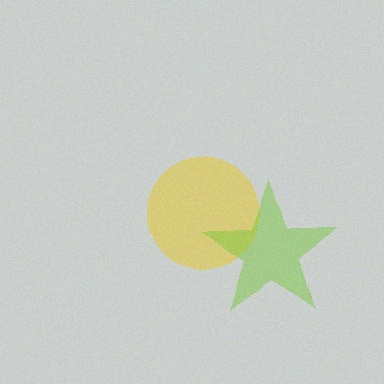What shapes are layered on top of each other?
The layered shapes are: a yellow circle, a lime star.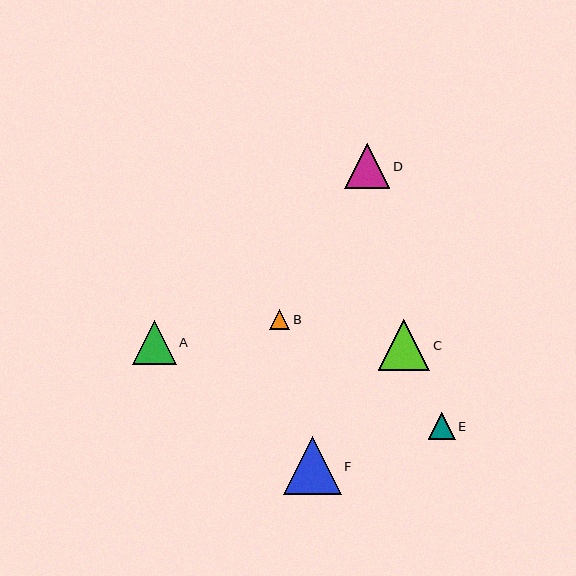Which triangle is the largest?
Triangle F is the largest with a size of approximately 58 pixels.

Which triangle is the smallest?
Triangle B is the smallest with a size of approximately 20 pixels.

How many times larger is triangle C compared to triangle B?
Triangle C is approximately 2.6 times the size of triangle B.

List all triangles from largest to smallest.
From largest to smallest: F, C, D, A, E, B.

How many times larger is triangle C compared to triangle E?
Triangle C is approximately 1.9 times the size of triangle E.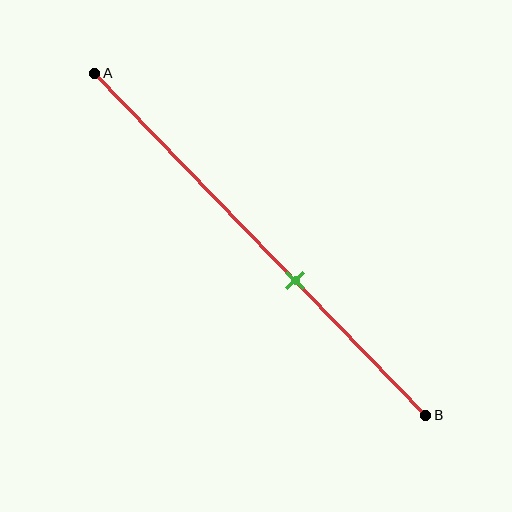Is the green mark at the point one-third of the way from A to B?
No, the mark is at about 60% from A, not at the 33% one-third point.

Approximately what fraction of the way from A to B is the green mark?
The green mark is approximately 60% of the way from A to B.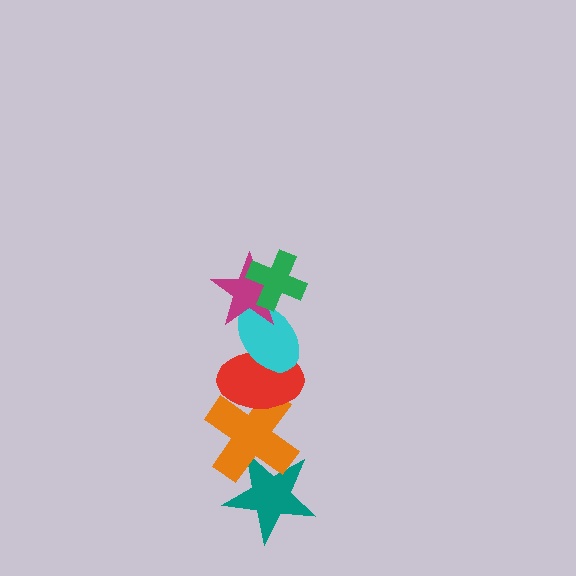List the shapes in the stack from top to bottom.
From top to bottom: the green cross, the magenta star, the cyan ellipse, the red ellipse, the orange cross, the teal star.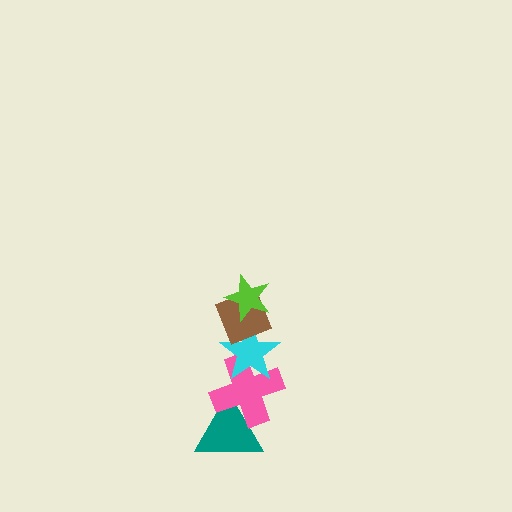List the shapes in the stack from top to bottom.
From top to bottom: the lime star, the brown diamond, the cyan star, the pink cross, the teal triangle.